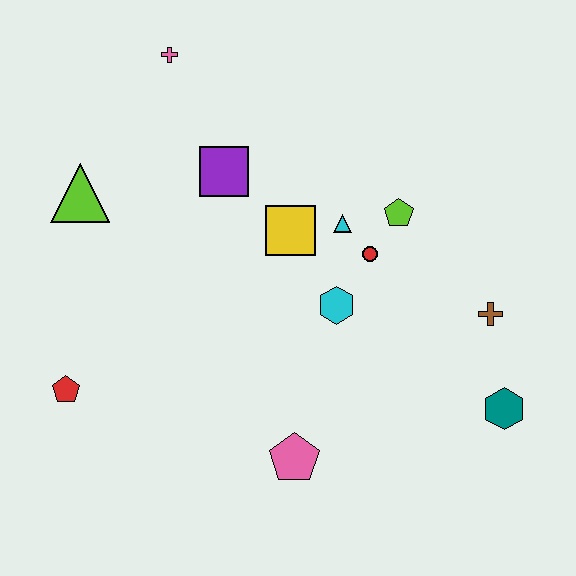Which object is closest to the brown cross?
The teal hexagon is closest to the brown cross.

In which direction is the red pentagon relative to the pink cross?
The red pentagon is below the pink cross.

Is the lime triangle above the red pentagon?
Yes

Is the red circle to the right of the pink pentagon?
Yes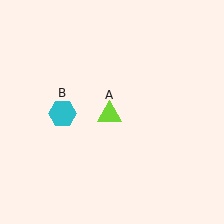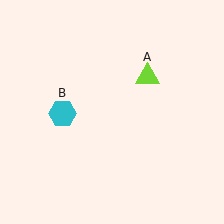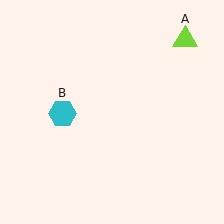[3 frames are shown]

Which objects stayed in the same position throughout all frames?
Cyan hexagon (object B) remained stationary.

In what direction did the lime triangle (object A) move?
The lime triangle (object A) moved up and to the right.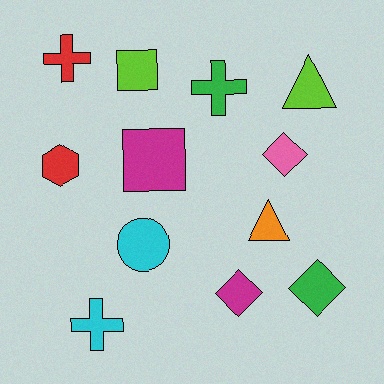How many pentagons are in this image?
There are no pentagons.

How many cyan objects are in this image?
There are 2 cyan objects.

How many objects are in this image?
There are 12 objects.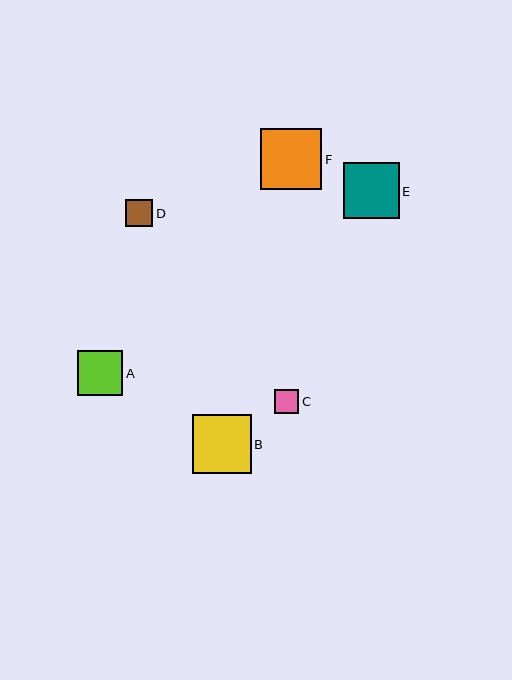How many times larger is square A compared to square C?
Square A is approximately 1.9 times the size of square C.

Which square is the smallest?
Square C is the smallest with a size of approximately 24 pixels.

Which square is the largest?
Square F is the largest with a size of approximately 61 pixels.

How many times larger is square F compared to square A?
Square F is approximately 1.3 times the size of square A.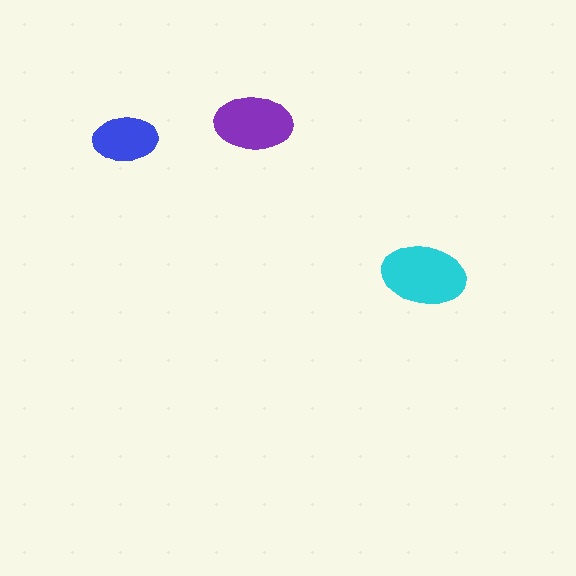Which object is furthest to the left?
The blue ellipse is leftmost.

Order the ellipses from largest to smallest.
the cyan one, the purple one, the blue one.